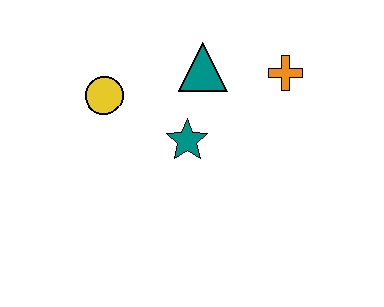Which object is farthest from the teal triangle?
The yellow circle is farthest from the teal triangle.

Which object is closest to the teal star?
The teal triangle is closest to the teal star.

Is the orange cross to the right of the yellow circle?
Yes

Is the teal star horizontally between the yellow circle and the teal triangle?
Yes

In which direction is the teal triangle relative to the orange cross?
The teal triangle is to the left of the orange cross.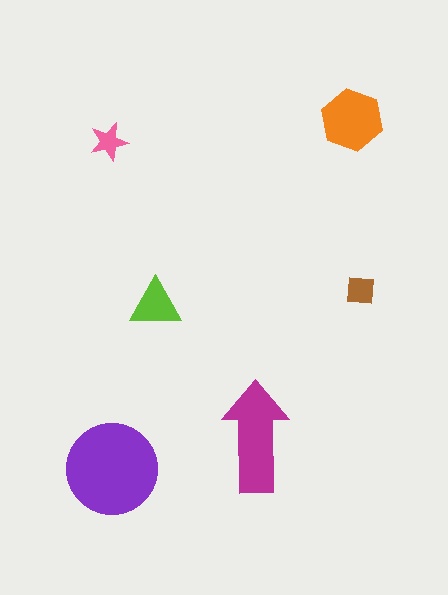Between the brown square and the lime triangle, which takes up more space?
The lime triangle.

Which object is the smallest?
The pink star.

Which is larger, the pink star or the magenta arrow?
The magenta arrow.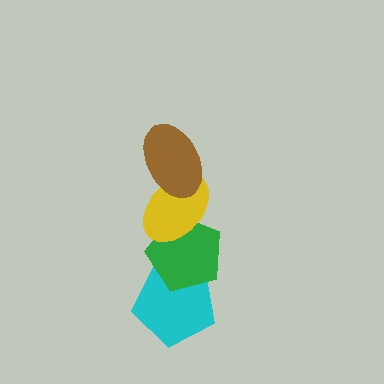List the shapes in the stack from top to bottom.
From top to bottom: the brown ellipse, the yellow ellipse, the green pentagon, the cyan pentagon.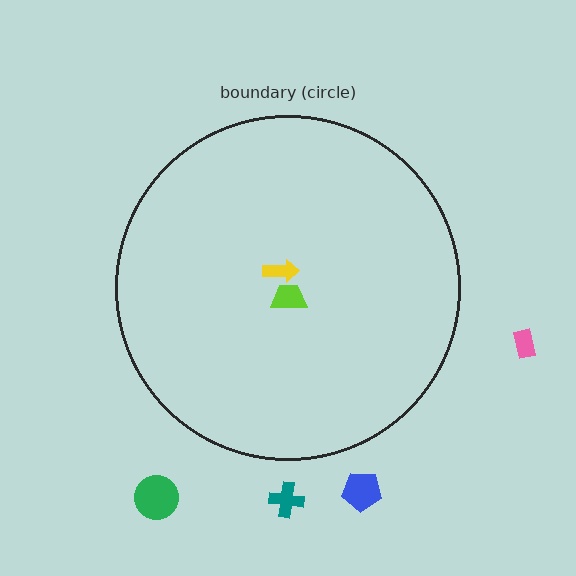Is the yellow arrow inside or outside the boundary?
Inside.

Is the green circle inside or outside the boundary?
Outside.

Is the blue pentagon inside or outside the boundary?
Outside.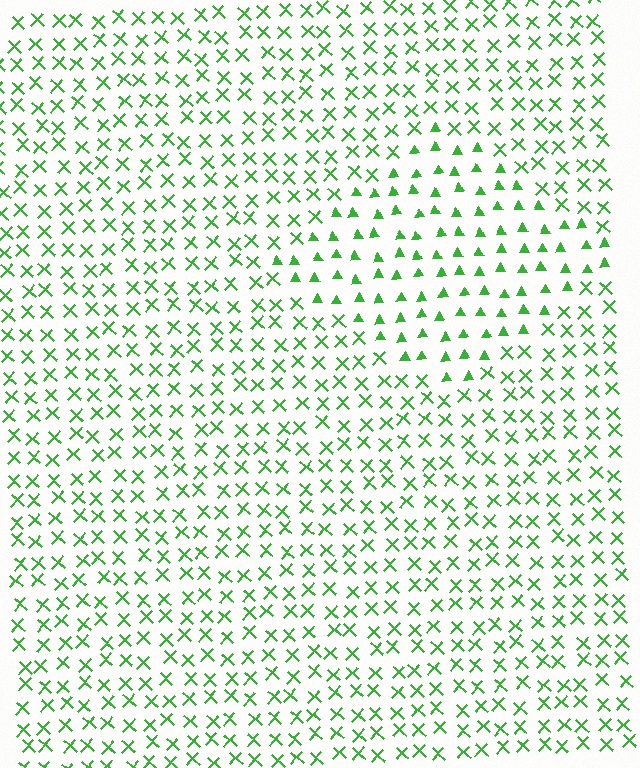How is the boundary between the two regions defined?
The boundary is defined by a change in element shape: triangles inside vs. X marks outside. All elements share the same color and spacing.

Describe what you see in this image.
The image is filled with small green elements arranged in a uniform grid. A diamond-shaped region contains triangles, while the surrounding area contains X marks. The boundary is defined purely by the change in element shape.